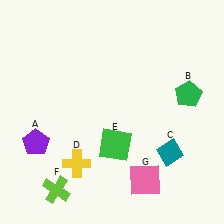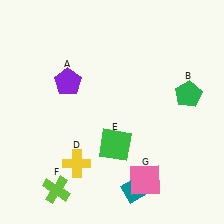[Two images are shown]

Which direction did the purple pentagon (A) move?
The purple pentagon (A) moved up.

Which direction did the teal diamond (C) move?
The teal diamond (C) moved down.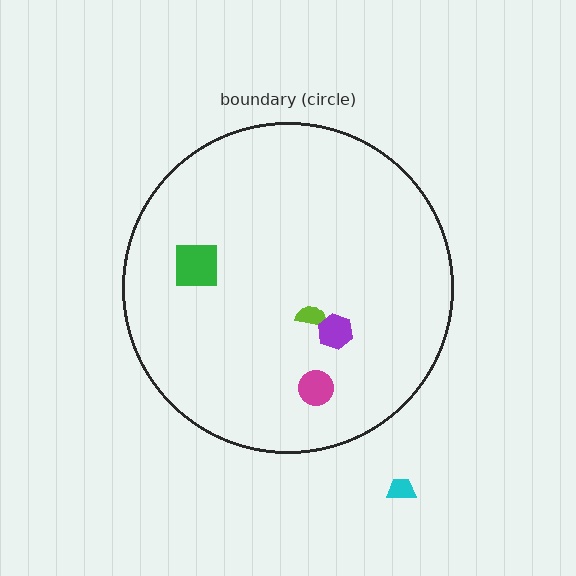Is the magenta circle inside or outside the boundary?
Inside.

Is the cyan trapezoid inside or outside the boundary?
Outside.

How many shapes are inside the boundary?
4 inside, 1 outside.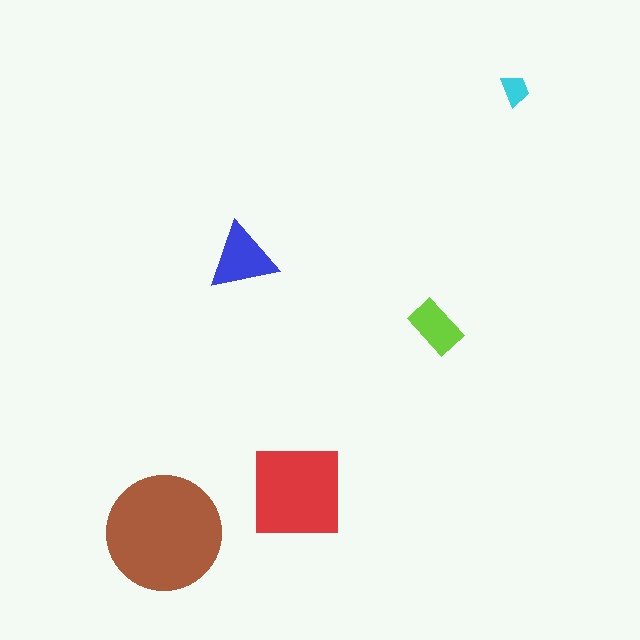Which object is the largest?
The brown circle.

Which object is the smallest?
The cyan trapezoid.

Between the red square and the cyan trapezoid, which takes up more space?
The red square.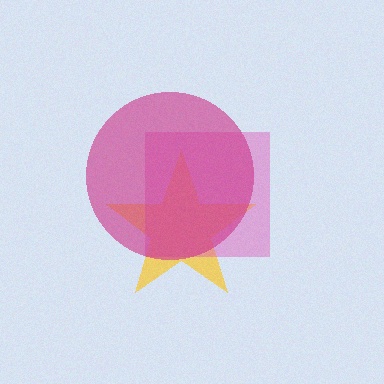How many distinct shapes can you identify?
There are 3 distinct shapes: a yellow star, a pink square, a magenta circle.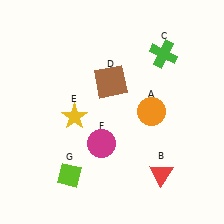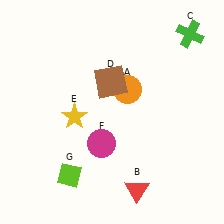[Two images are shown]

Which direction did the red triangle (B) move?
The red triangle (B) moved left.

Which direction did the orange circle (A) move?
The orange circle (A) moved left.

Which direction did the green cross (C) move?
The green cross (C) moved right.